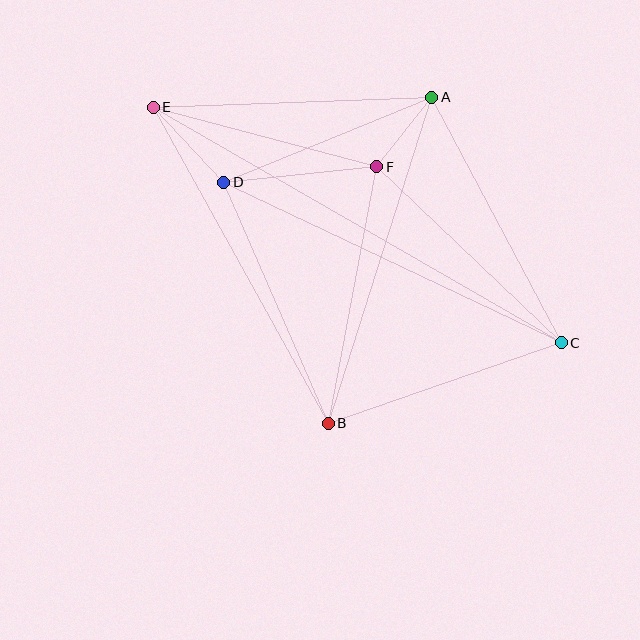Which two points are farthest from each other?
Points C and E are farthest from each other.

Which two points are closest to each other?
Points A and F are closest to each other.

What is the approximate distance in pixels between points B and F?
The distance between B and F is approximately 261 pixels.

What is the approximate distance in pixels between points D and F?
The distance between D and F is approximately 153 pixels.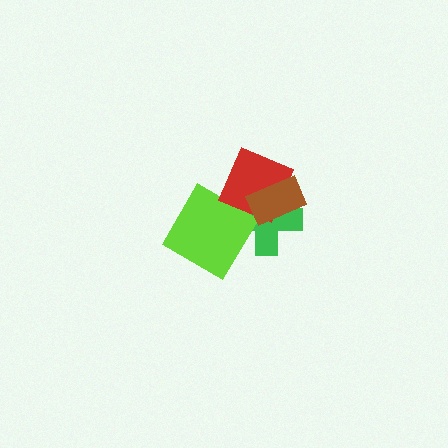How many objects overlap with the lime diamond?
2 objects overlap with the lime diamond.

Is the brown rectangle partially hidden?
No, no other shape covers it.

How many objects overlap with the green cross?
3 objects overlap with the green cross.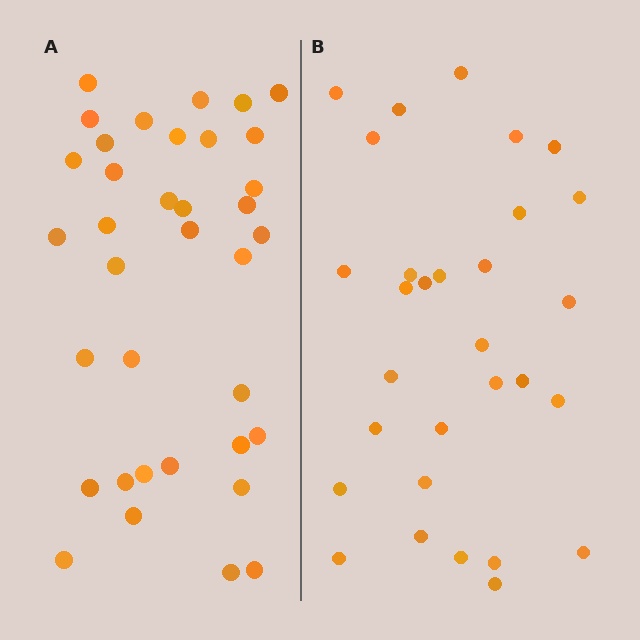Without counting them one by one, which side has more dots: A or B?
Region A (the left region) has more dots.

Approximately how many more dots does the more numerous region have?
Region A has about 6 more dots than region B.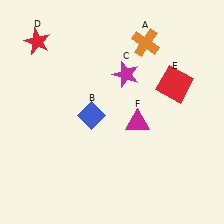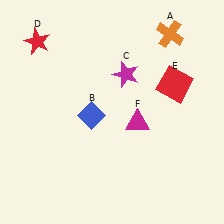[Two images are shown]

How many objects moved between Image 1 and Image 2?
1 object moved between the two images.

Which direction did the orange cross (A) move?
The orange cross (A) moved right.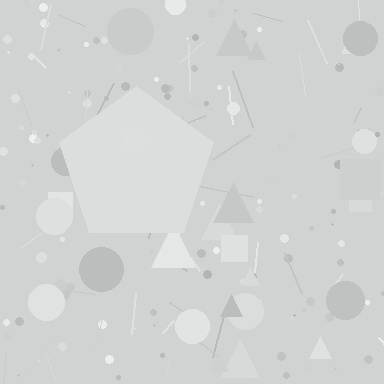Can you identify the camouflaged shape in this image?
The camouflaged shape is a pentagon.